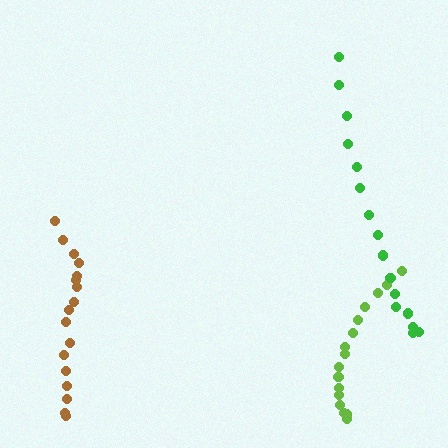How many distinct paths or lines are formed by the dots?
There are 3 distinct paths.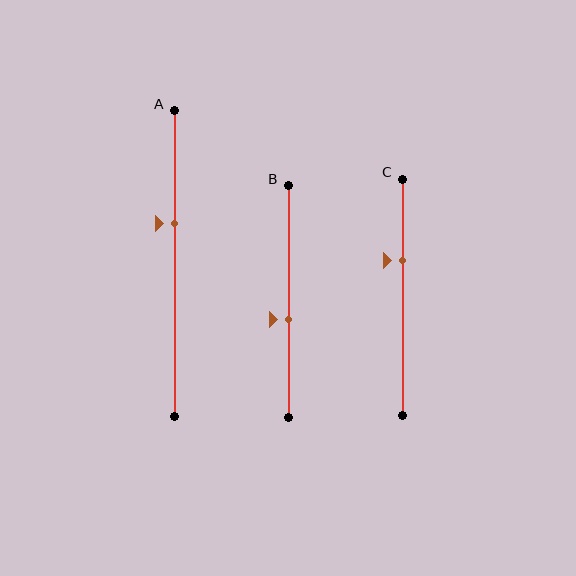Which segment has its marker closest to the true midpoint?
Segment B has its marker closest to the true midpoint.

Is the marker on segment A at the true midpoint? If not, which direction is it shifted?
No, the marker on segment A is shifted upward by about 13% of the segment length.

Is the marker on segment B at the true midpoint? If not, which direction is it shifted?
No, the marker on segment B is shifted downward by about 8% of the segment length.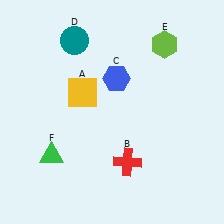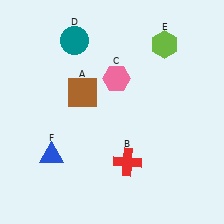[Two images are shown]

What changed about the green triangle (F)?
In Image 1, F is green. In Image 2, it changed to blue.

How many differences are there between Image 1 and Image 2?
There are 3 differences between the two images.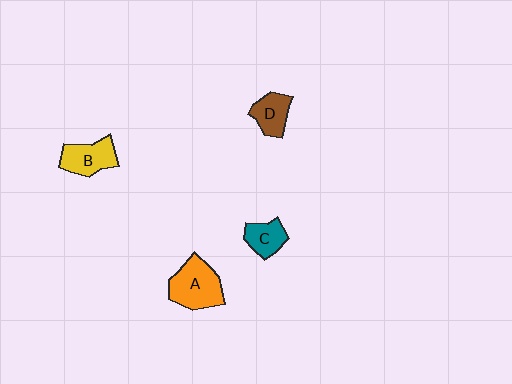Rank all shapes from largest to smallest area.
From largest to smallest: A (orange), B (yellow), D (brown), C (teal).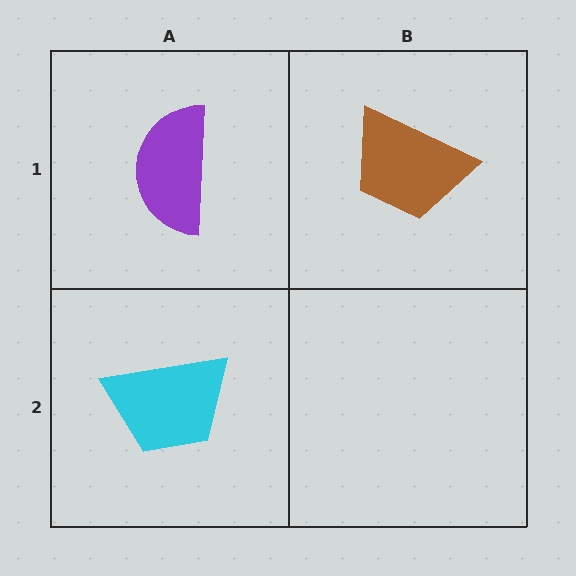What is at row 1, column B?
A brown trapezoid.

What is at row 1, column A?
A purple semicircle.